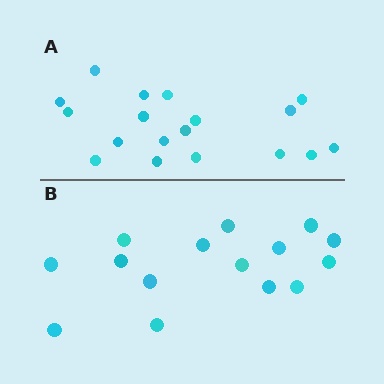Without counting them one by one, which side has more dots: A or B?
Region A (the top region) has more dots.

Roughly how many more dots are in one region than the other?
Region A has just a few more — roughly 2 or 3 more dots than region B.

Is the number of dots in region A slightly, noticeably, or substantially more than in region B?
Region A has only slightly more — the two regions are fairly close. The ratio is roughly 1.2 to 1.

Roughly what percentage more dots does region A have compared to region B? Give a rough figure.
About 20% more.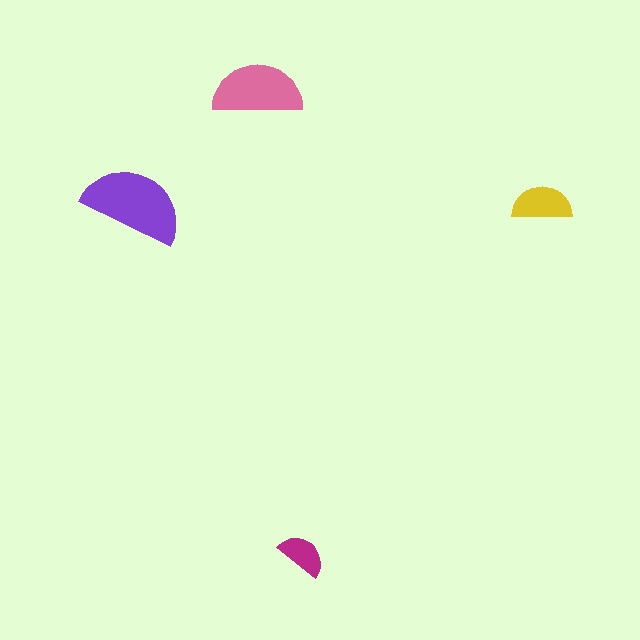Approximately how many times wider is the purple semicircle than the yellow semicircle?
About 1.5 times wider.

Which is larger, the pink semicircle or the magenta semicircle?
The pink one.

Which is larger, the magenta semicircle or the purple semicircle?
The purple one.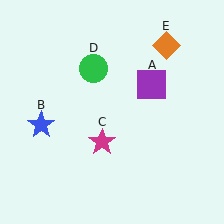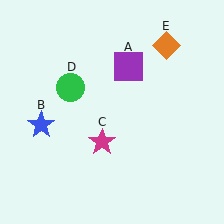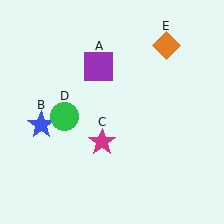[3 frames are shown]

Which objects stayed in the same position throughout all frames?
Blue star (object B) and magenta star (object C) and orange diamond (object E) remained stationary.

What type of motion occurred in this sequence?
The purple square (object A), green circle (object D) rotated counterclockwise around the center of the scene.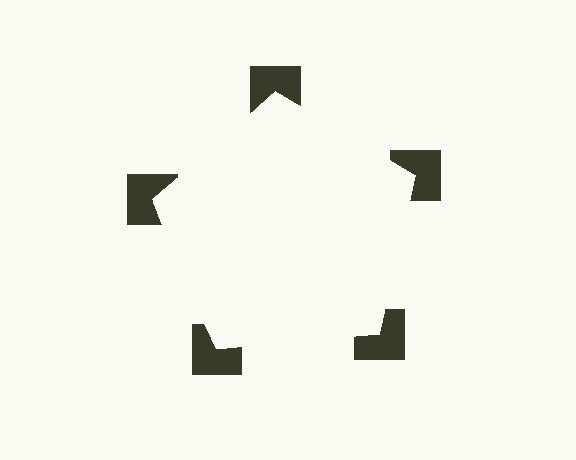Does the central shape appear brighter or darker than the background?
It typically appears slightly brighter than the background, even though no actual brightness change is drawn.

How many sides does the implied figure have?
5 sides.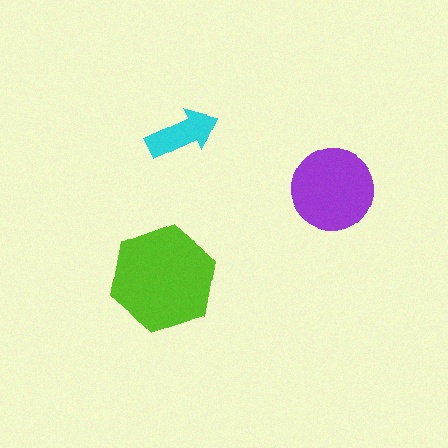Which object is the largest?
The lime hexagon.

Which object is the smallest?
The cyan arrow.